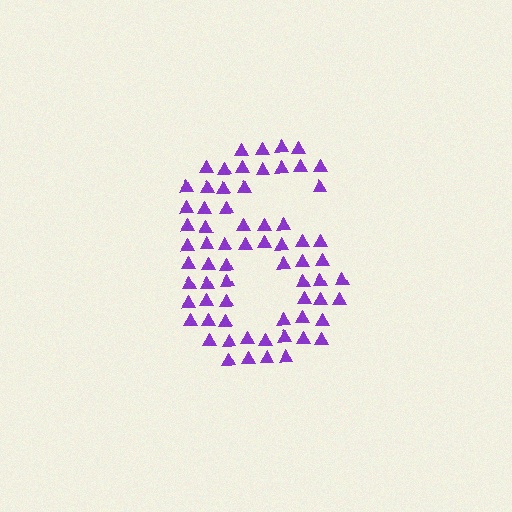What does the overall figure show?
The overall figure shows the digit 6.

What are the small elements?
The small elements are triangles.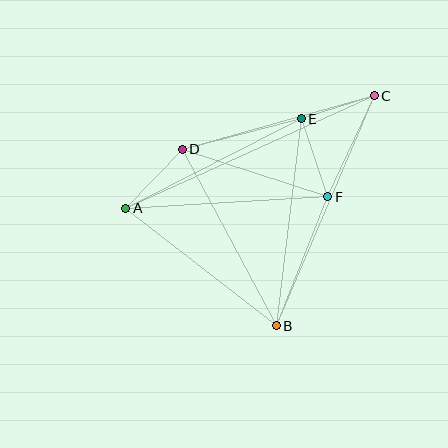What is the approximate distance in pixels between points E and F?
The distance between E and F is approximately 83 pixels.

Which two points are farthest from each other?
Points A and C are farthest from each other.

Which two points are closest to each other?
Points C and E are closest to each other.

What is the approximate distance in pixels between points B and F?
The distance between B and F is approximately 139 pixels.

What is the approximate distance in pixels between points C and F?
The distance between C and F is approximately 111 pixels.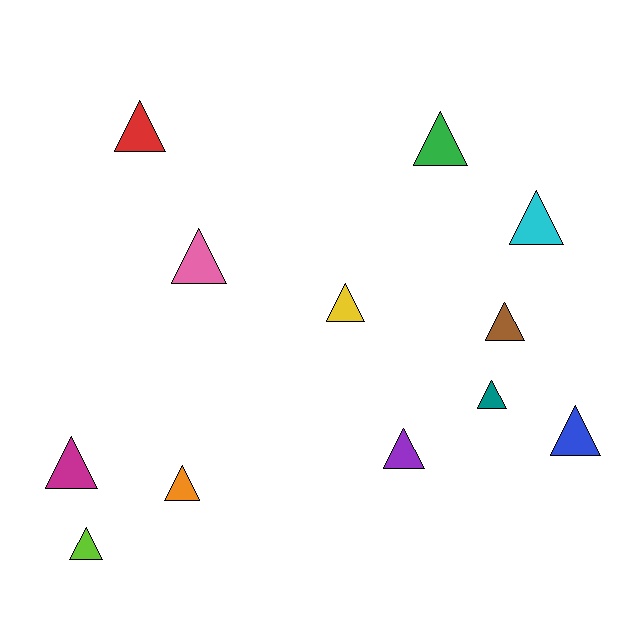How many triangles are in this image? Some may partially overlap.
There are 12 triangles.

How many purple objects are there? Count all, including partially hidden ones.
There is 1 purple object.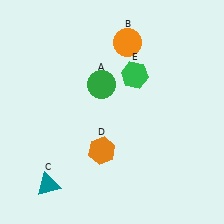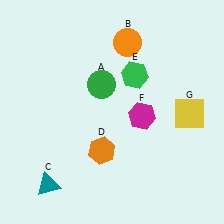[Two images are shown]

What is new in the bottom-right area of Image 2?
A magenta hexagon (F) was added in the bottom-right area of Image 2.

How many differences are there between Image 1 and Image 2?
There are 2 differences between the two images.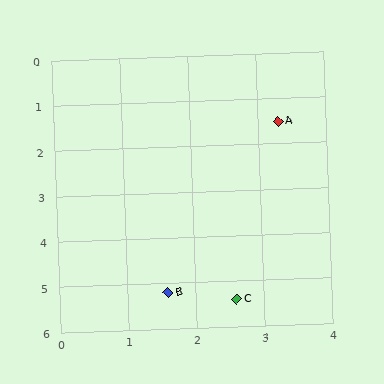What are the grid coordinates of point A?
Point A is at approximately (3.3, 1.5).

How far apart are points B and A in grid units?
Points B and A are about 4.1 grid units apart.